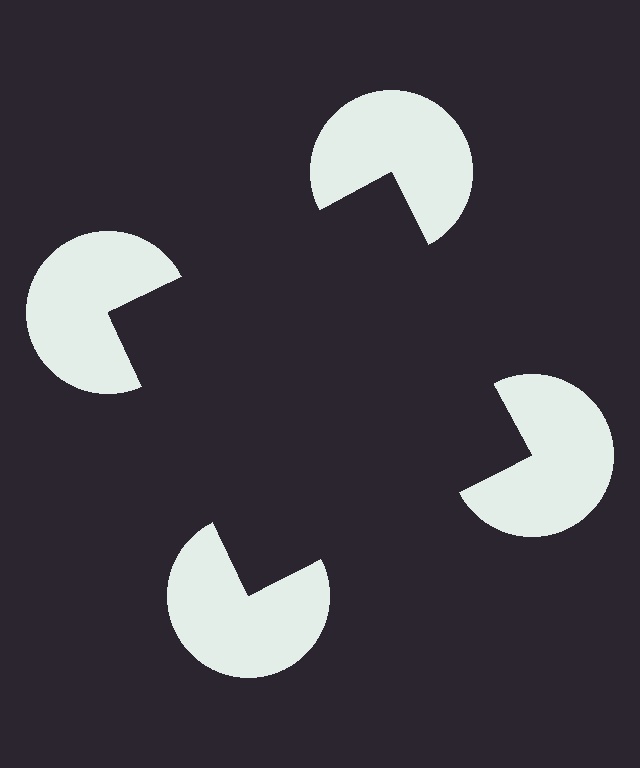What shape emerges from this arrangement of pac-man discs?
An illusory square — its edges are inferred from the aligned wedge cuts in the pac-man discs, not physically drawn.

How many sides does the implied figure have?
4 sides.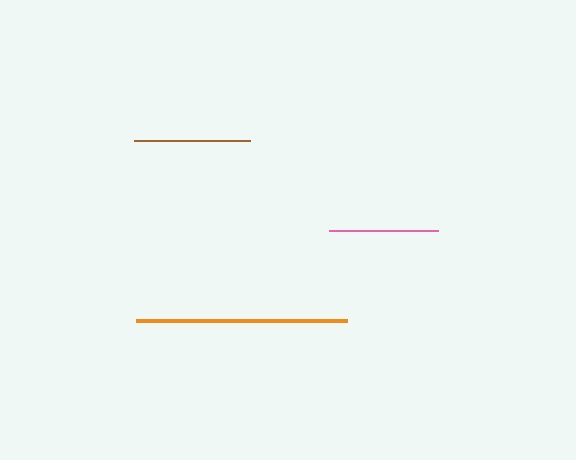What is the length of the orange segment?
The orange segment is approximately 211 pixels long.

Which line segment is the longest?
The orange line is the longest at approximately 211 pixels.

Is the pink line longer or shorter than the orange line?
The orange line is longer than the pink line.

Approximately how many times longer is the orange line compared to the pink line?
The orange line is approximately 1.9 times the length of the pink line.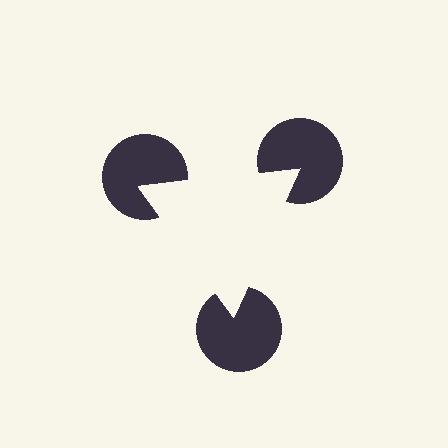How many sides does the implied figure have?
3 sides.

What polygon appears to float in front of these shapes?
An illusory triangle — its edges are inferred from the aligned wedge cuts in the pac-man discs, not physically drawn.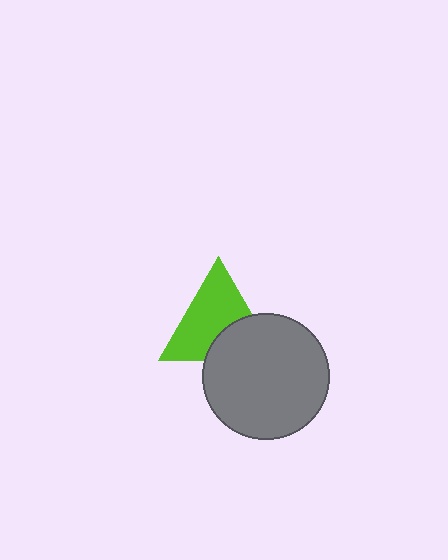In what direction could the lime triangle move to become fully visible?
The lime triangle could move up. That would shift it out from behind the gray circle entirely.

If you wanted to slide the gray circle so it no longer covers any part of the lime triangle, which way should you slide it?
Slide it down — that is the most direct way to separate the two shapes.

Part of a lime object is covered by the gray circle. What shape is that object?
It is a triangle.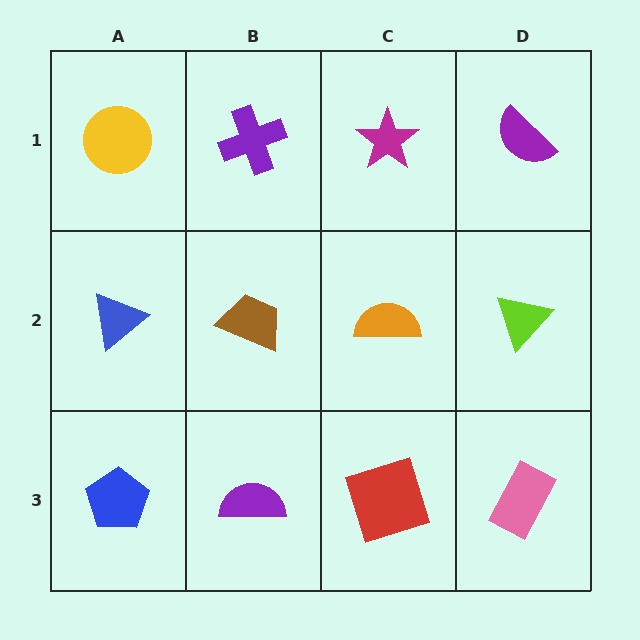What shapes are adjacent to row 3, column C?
An orange semicircle (row 2, column C), a purple semicircle (row 3, column B), a pink rectangle (row 3, column D).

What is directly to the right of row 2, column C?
A lime triangle.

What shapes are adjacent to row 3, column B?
A brown trapezoid (row 2, column B), a blue pentagon (row 3, column A), a red square (row 3, column C).